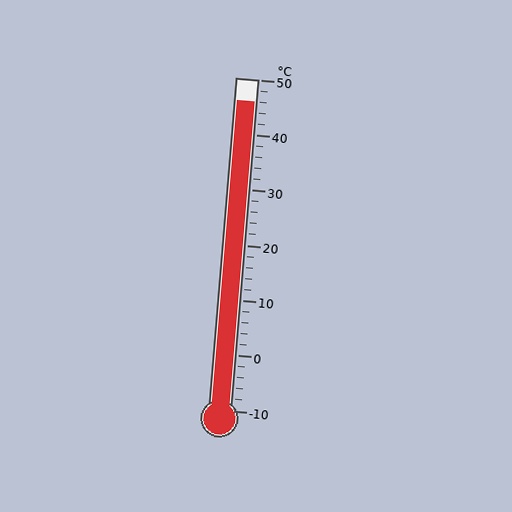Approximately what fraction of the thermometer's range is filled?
The thermometer is filled to approximately 95% of its range.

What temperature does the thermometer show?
The thermometer shows approximately 46°C.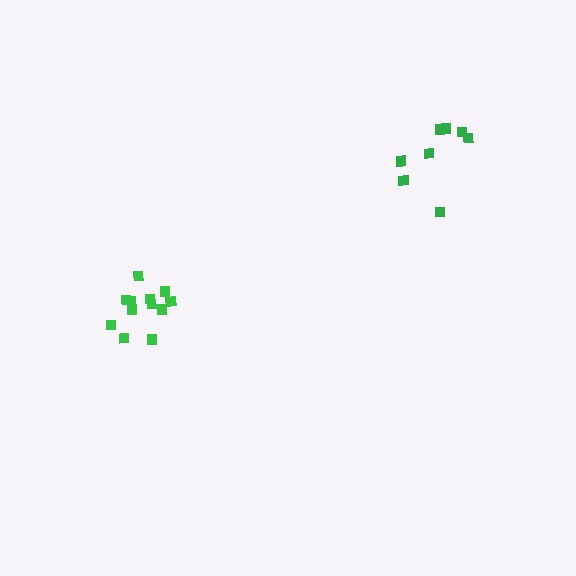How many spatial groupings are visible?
There are 2 spatial groupings.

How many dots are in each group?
Group 1: 12 dots, Group 2: 8 dots (20 total).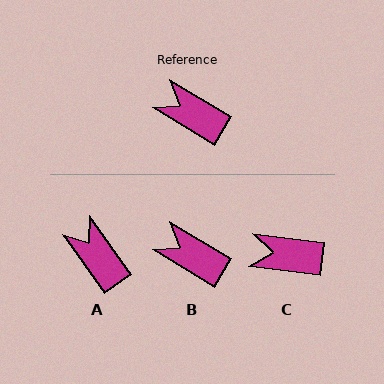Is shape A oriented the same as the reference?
No, it is off by about 24 degrees.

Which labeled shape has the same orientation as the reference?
B.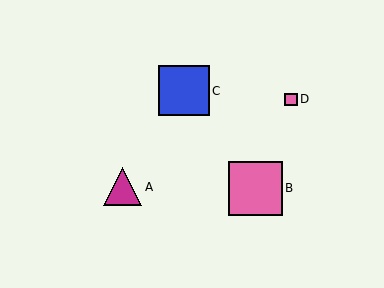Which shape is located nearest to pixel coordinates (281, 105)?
The pink square (labeled D) at (291, 99) is nearest to that location.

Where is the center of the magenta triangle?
The center of the magenta triangle is at (123, 187).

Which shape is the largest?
The pink square (labeled B) is the largest.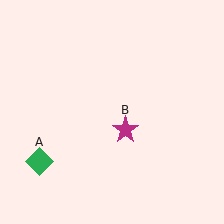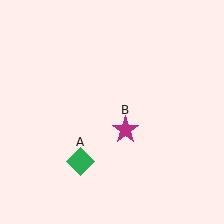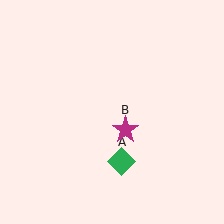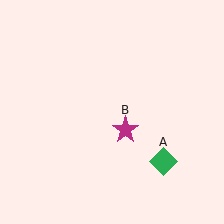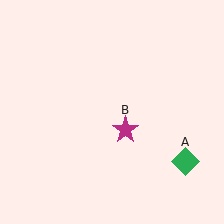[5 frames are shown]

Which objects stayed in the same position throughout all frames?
Magenta star (object B) remained stationary.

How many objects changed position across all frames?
1 object changed position: green diamond (object A).